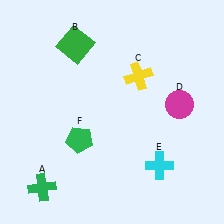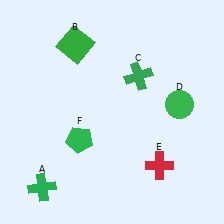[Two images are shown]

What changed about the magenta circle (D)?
In Image 1, D is magenta. In Image 2, it changed to green.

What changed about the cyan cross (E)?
In Image 1, E is cyan. In Image 2, it changed to red.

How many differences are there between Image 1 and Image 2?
There are 3 differences between the two images.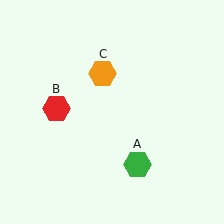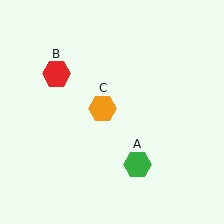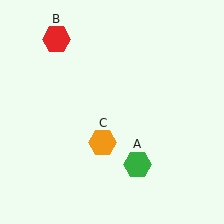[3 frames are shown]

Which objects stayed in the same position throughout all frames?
Green hexagon (object A) remained stationary.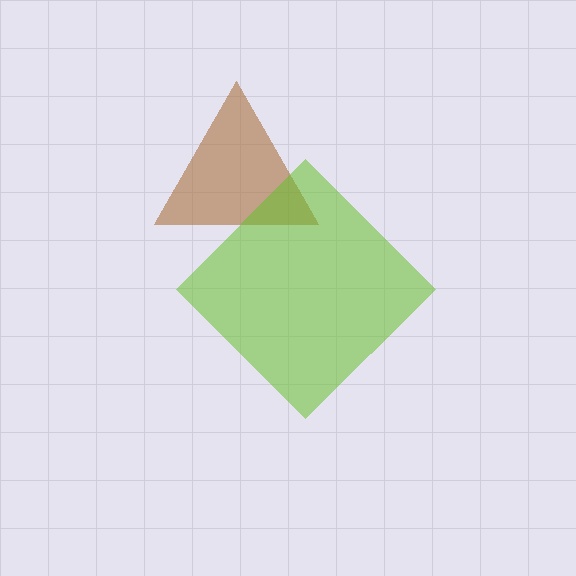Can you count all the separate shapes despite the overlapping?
Yes, there are 2 separate shapes.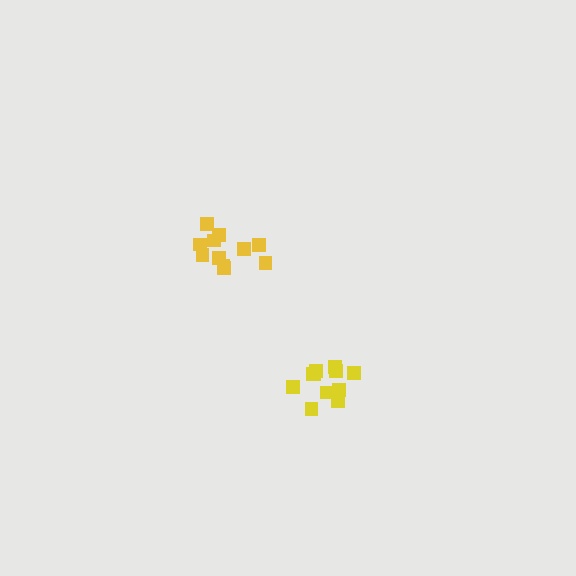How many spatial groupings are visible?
There are 2 spatial groupings.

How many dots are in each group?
Group 1: 12 dots, Group 2: 11 dots (23 total).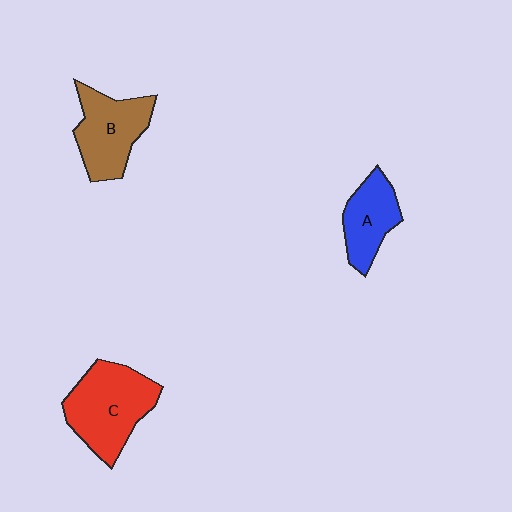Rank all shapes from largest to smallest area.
From largest to smallest: C (red), B (brown), A (blue).